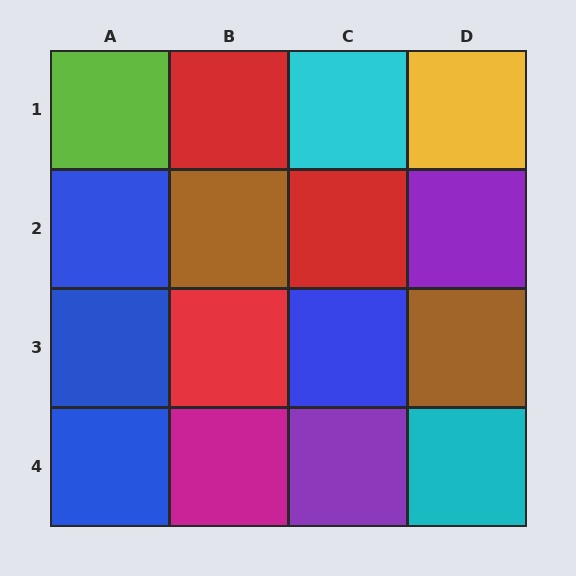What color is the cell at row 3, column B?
Red.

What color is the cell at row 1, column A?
Lime.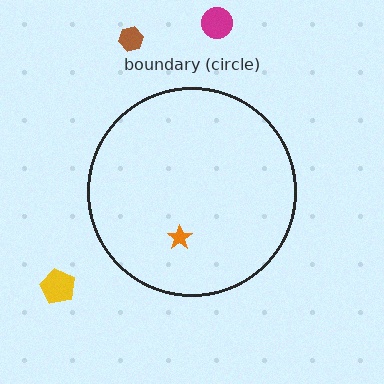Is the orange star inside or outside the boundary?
Inside.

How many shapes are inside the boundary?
1 inside, 3 outside.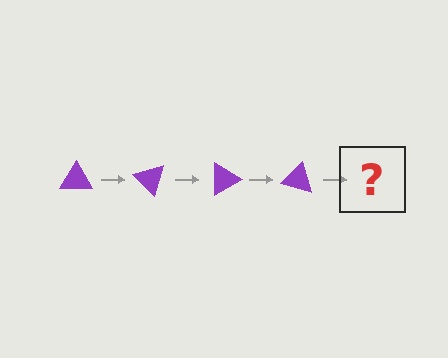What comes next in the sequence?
The next element should be a purple triangle rotated 180 degrees.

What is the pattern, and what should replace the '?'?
The pattern is that the triangle rotates 45 degrees each step. The '?' should be a purple triangle rotated 180 degrees.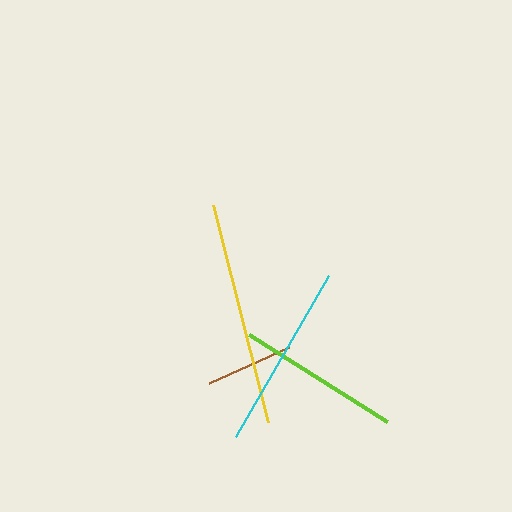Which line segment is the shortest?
The brown line is the shortest at approximately 88 pixels.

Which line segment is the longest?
The yellow line is the longest at approximately 224 pixels.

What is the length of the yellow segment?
The yellow segment is approximately 224 pixels long.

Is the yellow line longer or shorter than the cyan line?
The yellow line is longer than the cyan line.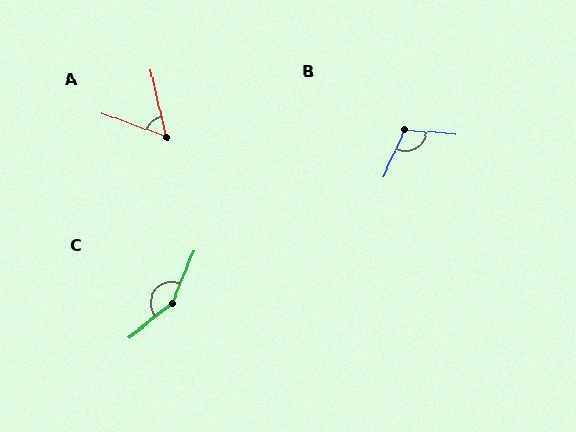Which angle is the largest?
C, at approximately 151 degrees.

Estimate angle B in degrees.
Approximately 112 degrees.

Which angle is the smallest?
A, at approximately 56 degrees.